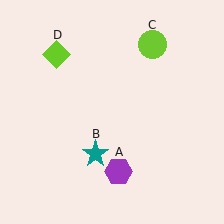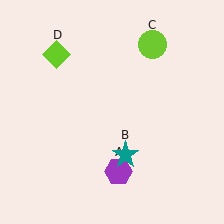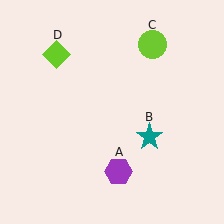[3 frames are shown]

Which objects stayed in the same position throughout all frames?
Purple hexagon (object A) and lime circle (object C) and lime diamond (object D) remained stationary.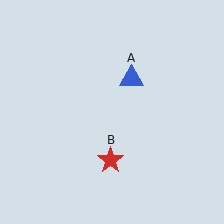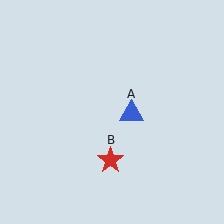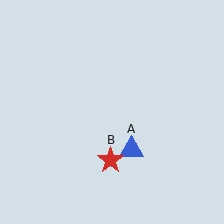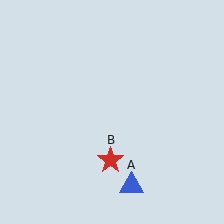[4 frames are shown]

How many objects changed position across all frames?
1 object changed position: blue triangle (object A).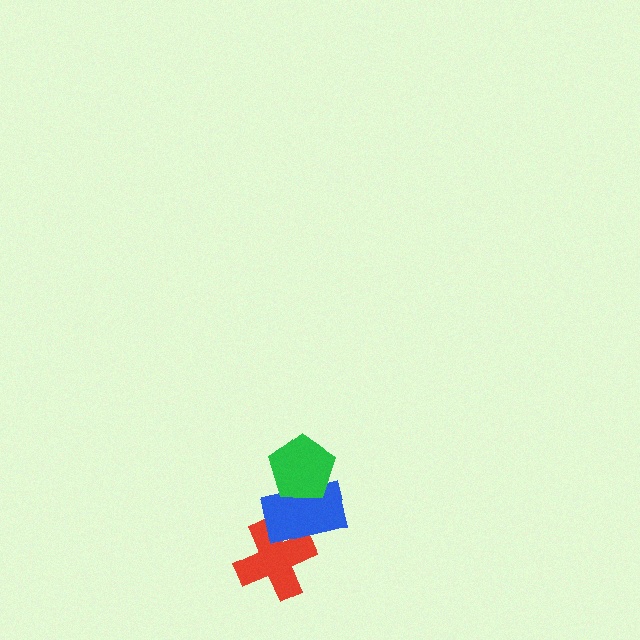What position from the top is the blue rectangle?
The blue rectangle is 2nd from the top.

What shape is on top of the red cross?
The blue rectangle is on top of the red cross.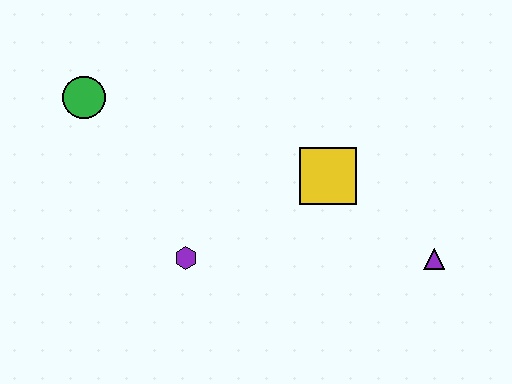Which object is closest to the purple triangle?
The yellow square is closest to the purple triangle.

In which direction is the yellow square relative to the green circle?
The yellow square is to the right of the green circle.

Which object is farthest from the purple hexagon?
The purple triangle is farthest from the purple hexagon.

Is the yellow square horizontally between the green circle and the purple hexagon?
No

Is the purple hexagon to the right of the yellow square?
No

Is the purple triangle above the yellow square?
No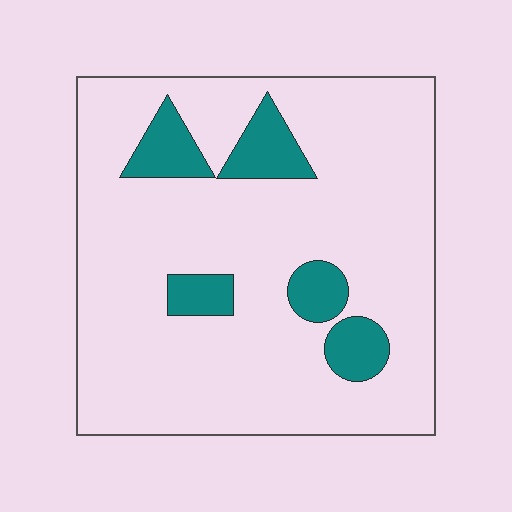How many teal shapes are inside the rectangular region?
5.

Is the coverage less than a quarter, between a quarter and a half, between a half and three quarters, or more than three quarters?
Less than a quarter.